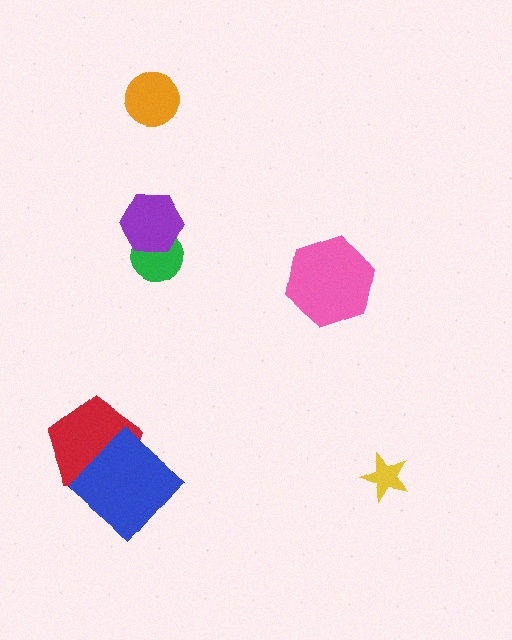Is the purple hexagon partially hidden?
No, no other shape covers it.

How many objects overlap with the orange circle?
0 objects overlap with the orange circle.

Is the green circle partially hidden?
Yes, it is partially covered by another shape.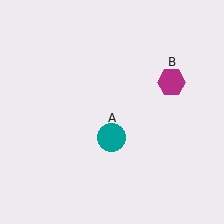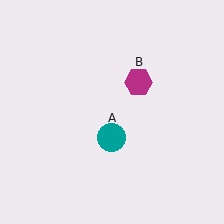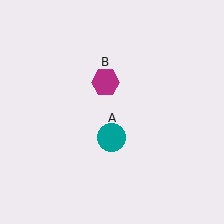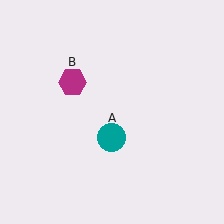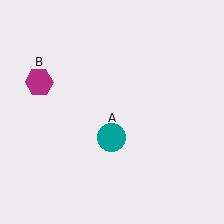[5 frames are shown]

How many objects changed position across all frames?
1 object changed position: magenta hexagon (object B).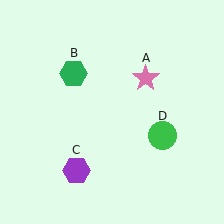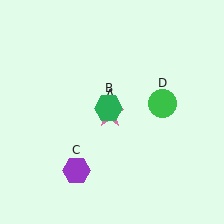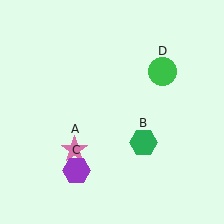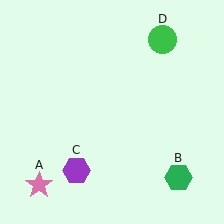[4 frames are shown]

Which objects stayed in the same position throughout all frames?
Purple hexagon (object C) remained stationary.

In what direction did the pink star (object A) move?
The pink star (object A) moved down and to the left.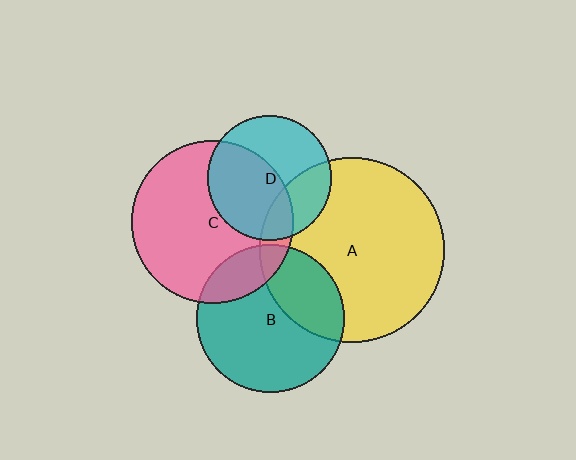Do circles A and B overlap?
Yes.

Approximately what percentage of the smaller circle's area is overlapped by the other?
Approximately 30%.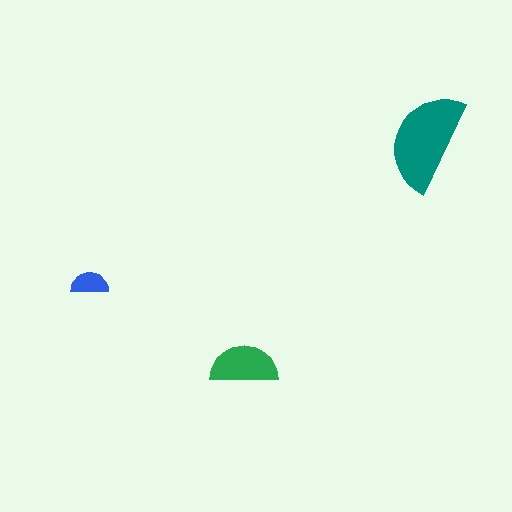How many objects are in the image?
There are 3 objects in the image.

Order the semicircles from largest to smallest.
the teal one, the green one, the blue one.